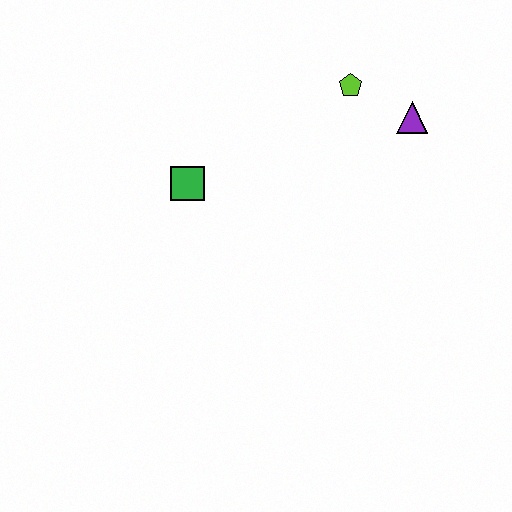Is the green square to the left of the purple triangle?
Yes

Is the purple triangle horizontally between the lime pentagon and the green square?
No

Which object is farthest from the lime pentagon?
The green square is farthest from the lime pentagon.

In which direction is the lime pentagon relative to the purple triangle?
The lime pentagon is to the left of the purple triangle.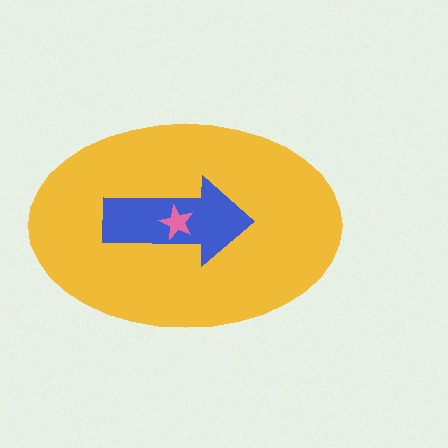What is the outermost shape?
The yellow ellipse.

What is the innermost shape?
The pink star.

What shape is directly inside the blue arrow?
The pink star.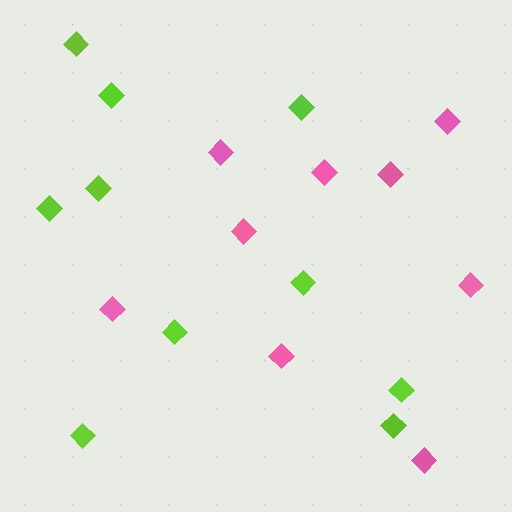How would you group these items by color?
There are 2 groups: one group of pink diamonds (9) and one group of lime diamonds (10).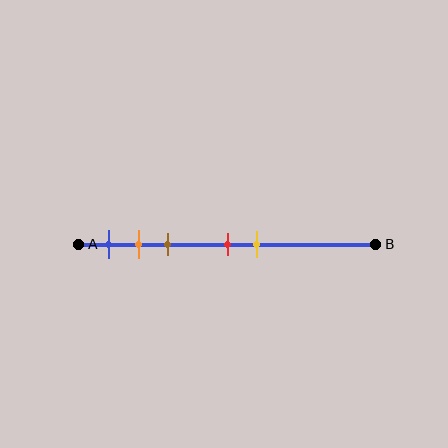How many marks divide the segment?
There are 5 marks dividing the segment.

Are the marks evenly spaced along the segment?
No, the marks are not evenly spaced.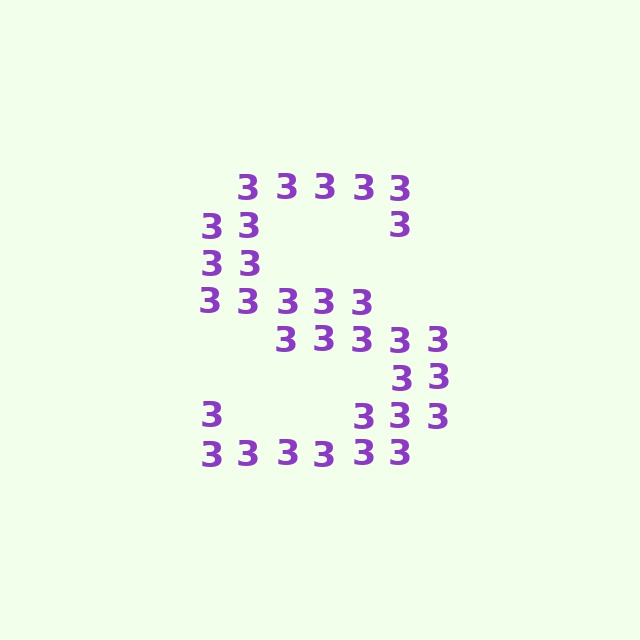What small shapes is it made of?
It is made of small digit 3's.